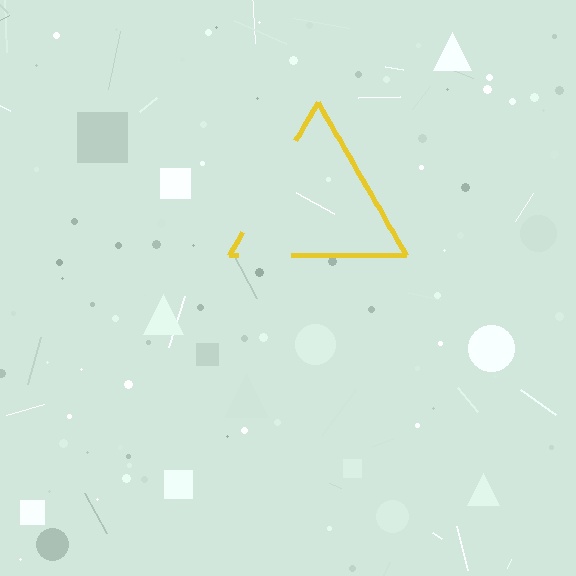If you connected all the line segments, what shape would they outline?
They would outline a triangle.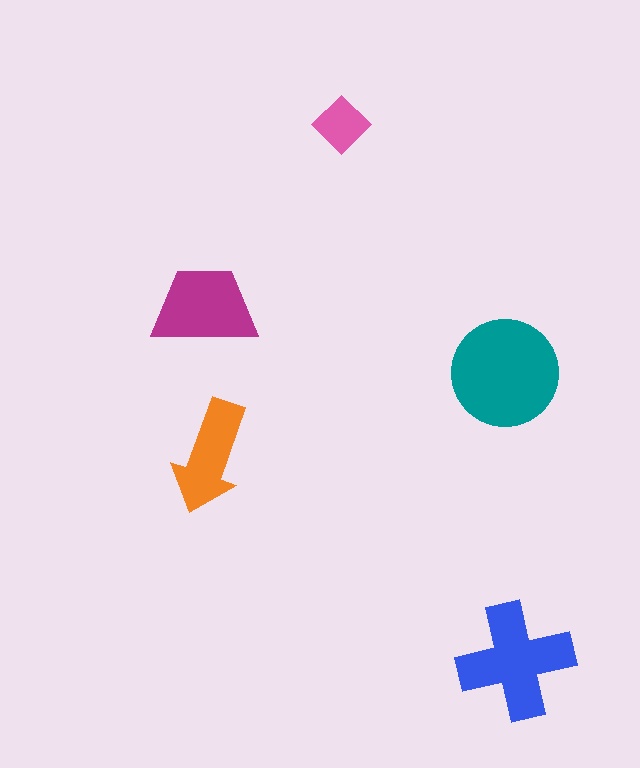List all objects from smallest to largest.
The pink diamond, the orange arrow, the magenta trapezoid, the blue cross, the teal circle.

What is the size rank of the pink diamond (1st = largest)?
5th.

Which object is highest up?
The pink diamond is topmost.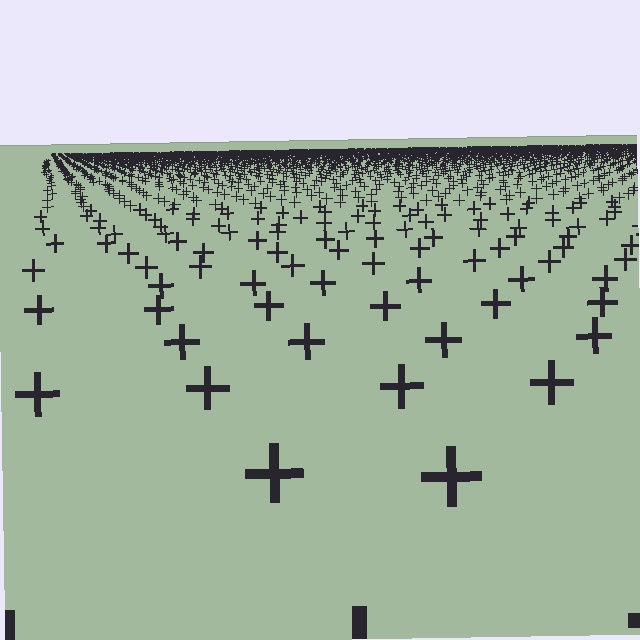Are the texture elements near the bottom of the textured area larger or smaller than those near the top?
Larger. Near the bottom, elements are closer to the viewer and appear at a bigger on-screen size.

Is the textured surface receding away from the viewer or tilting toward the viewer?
The surface is receding away from the viewer. Texture elements get smaller and denser toward the top.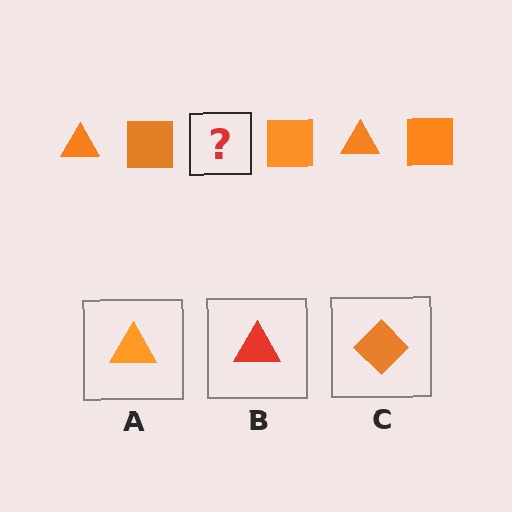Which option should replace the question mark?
Option A.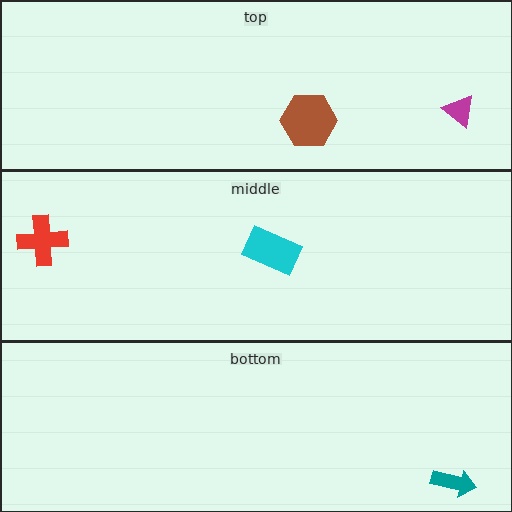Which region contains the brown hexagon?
The top region.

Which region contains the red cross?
The middle region.